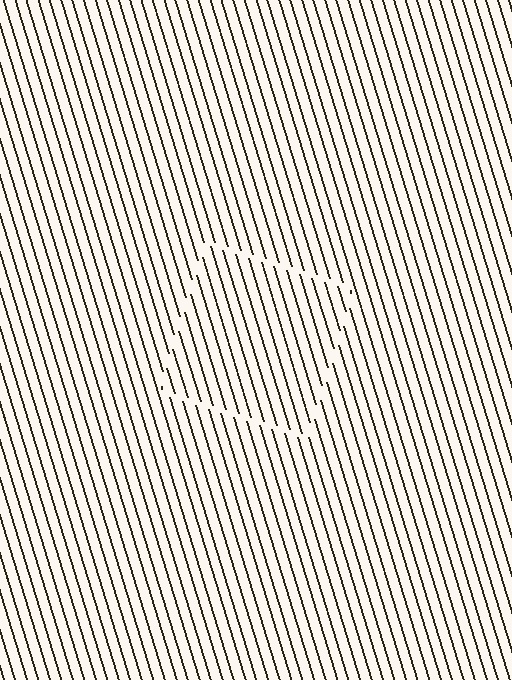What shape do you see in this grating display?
An illusory square. The interior of the shape contains the same grating, shifted by half a period — the contour is defined by the phase discontinuity where line-ends from the inner and outer gratings abut.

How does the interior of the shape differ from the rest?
The interior of the shape contains the same grating, shifted by half a period — the contour is defined by the phase discontinuity where line-ends from the inner and outer gratings abut.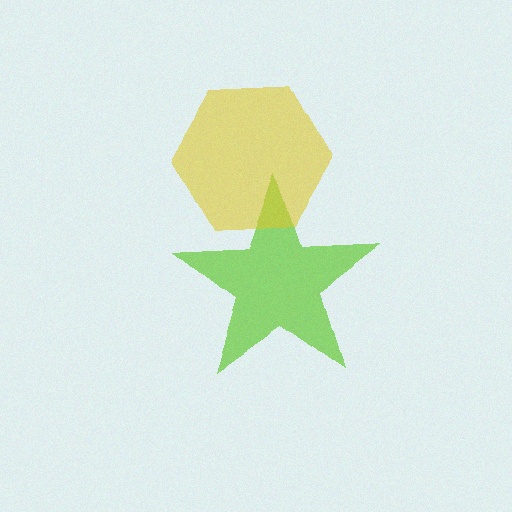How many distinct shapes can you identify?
There are 2 distinct shapes: a lime star, a yellow hexagon.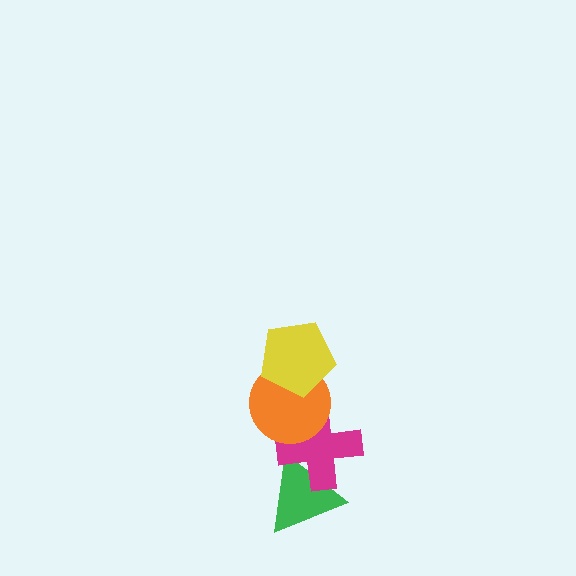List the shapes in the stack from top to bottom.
From top to bottom: the yellow pentagon, the orange circle, the magenta cross, the green triangle.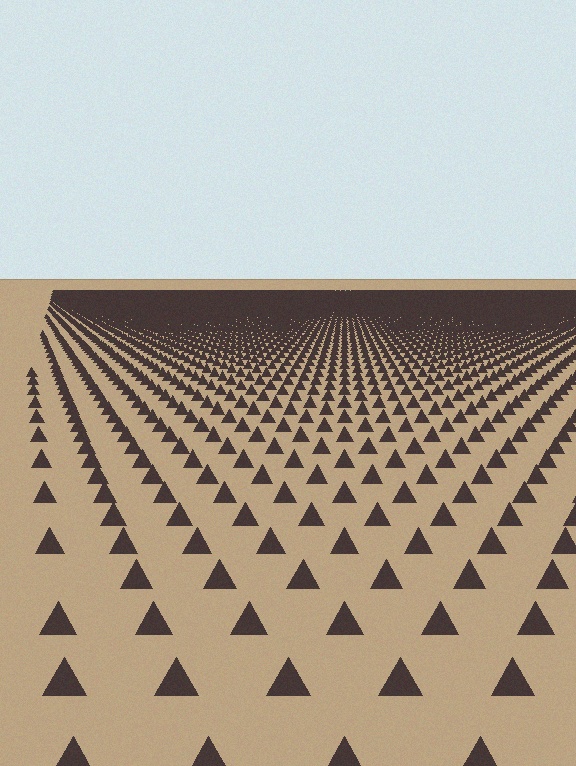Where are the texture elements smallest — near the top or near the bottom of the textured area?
Near the top.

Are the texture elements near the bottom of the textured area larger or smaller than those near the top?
Larger. Near the bottom, elements are closer to the viewer and appear at a bigger on-screen size.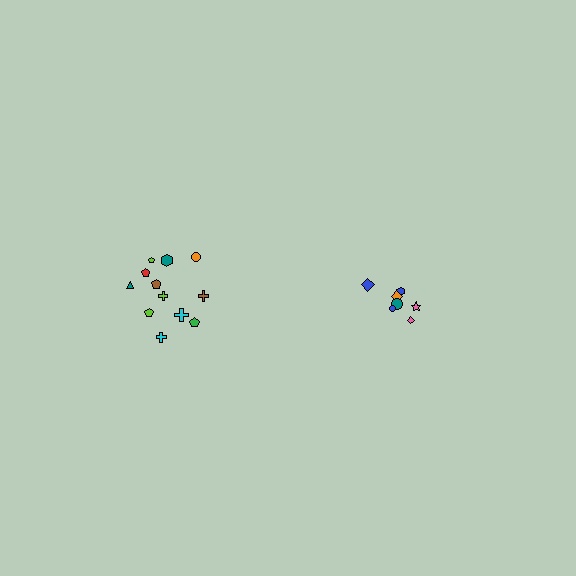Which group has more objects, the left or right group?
The left group.